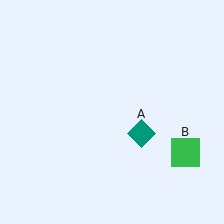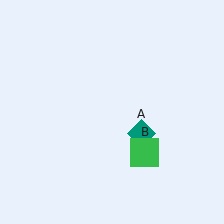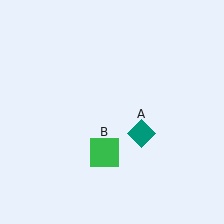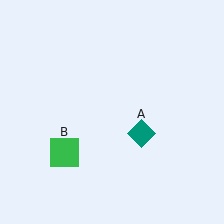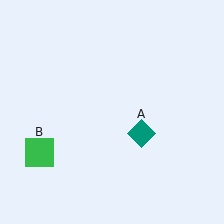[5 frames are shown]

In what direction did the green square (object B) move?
The green square (object B) moved left.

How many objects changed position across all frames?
1 object changed position: green square (object B).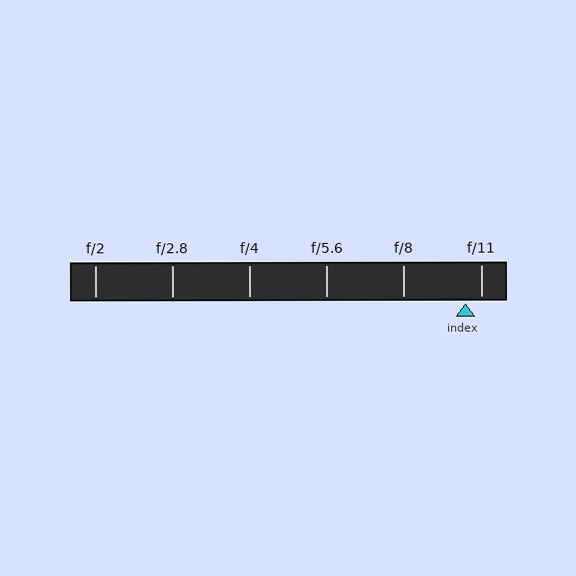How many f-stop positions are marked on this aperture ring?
There are 6 f-stop positions marked.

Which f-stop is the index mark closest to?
The index mark is closest to f/11.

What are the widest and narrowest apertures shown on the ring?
The widest aperture shown is f/2 and the narrowest is f/11.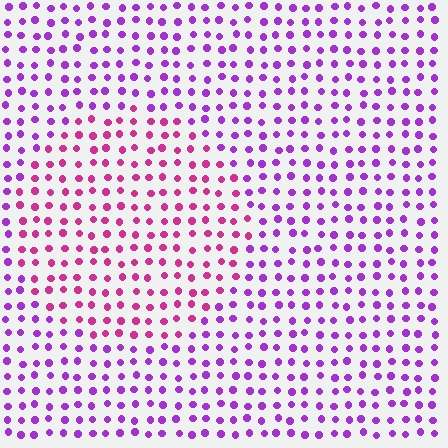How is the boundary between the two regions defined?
The boundary is defined purely by a slight shift in hue (about 39 degrees). Spacing, size, and orientation are identical on both sides.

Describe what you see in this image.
The image is filled with small purple elements in a uniform arrangement. A circle-shaped region is visible where the elements are tinted to a slightly different hue, forming a subtle color boundary.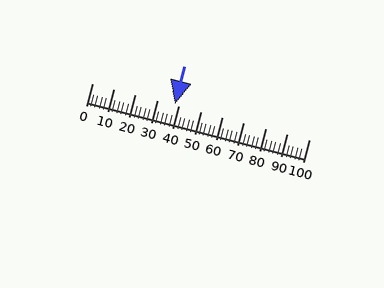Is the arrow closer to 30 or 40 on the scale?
The arrow is closer to 40.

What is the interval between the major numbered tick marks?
The major tick marks are spaced 10 units apart.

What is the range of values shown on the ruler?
The ruler shows values from 0 to 100.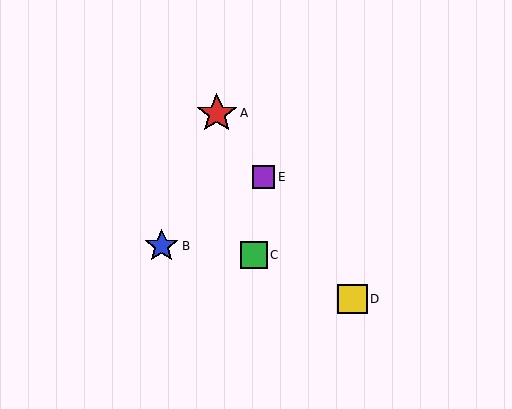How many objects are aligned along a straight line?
3 objects (A, D, E) are aligned along a straight line.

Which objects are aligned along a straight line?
Objects A, D, E are aligned along a straight line.